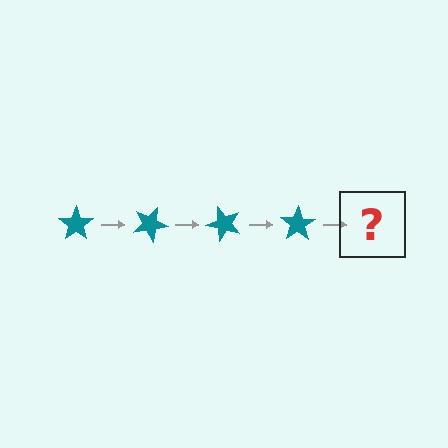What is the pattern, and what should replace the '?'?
The pattern is that the star rotates 25 degrees each step. The '?' should be a teal star rotated 100 degrees.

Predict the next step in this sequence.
The next step is a teal star rotated 100 degrees.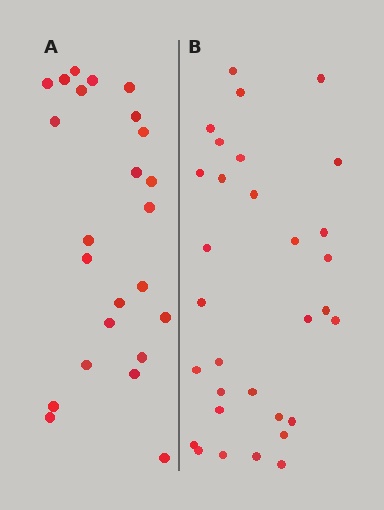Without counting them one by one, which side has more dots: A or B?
Region B (the right region) has more dots.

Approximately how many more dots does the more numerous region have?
Region B has roughly 8 or so more dots than region A.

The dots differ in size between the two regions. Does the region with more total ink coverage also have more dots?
No. Region A has more total ink coverage because its dots are larger, but region B actually contains more individual dots. Total area can be misleading — the number of items is what matters here.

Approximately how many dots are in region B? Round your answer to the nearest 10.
About 30 dots. (The exact count is 31, which rounds to 30.)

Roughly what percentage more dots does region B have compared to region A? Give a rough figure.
About 30% more.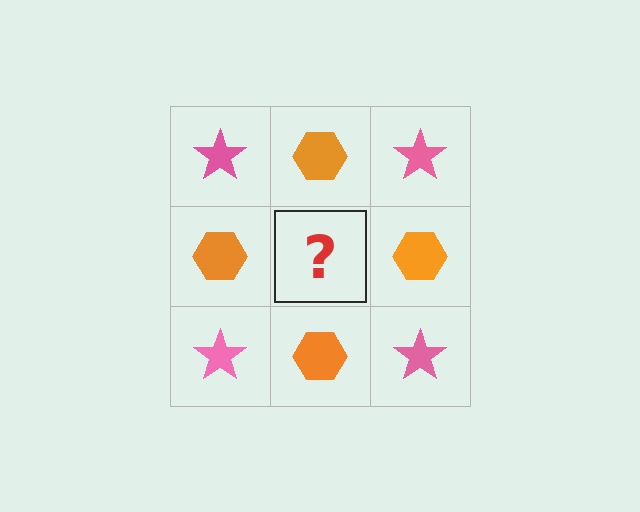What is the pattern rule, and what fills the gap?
The rule is that it alternates pink star and orange hexagon in a checkerboard pattern. The gap should be filled with a pink star.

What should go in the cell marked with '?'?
The missing cell should contain a pink star.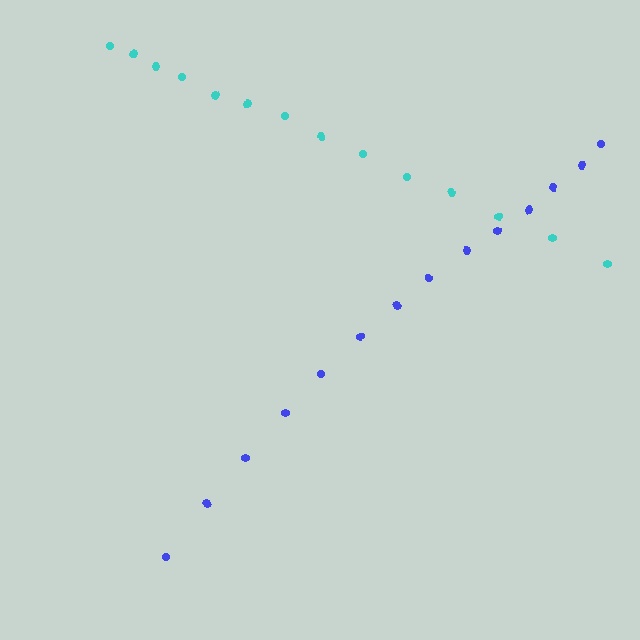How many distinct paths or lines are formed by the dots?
There are 2 distinct paths.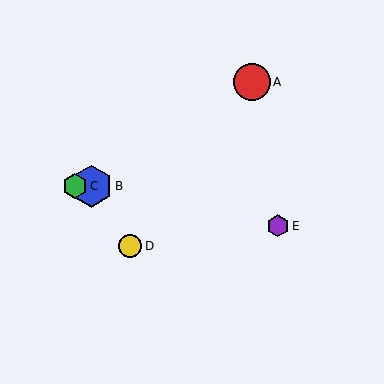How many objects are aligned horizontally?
2 objects (B, C) are aligned horizontally.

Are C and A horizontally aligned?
No, C is at y≈186 and A is at y≈82.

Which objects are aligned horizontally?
Objects B, C are aligned horizontally.